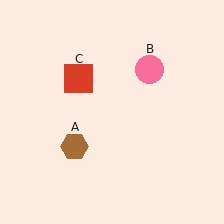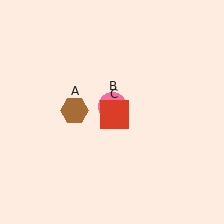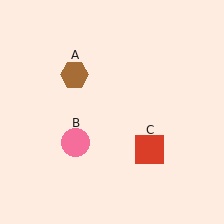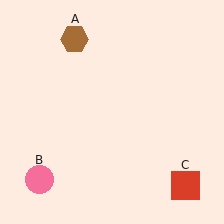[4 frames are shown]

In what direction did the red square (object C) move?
The red square (object C) moved down and to the right.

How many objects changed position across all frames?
3 objects changed position: brown hexagon (object A), pink circle (object B), red square (object C).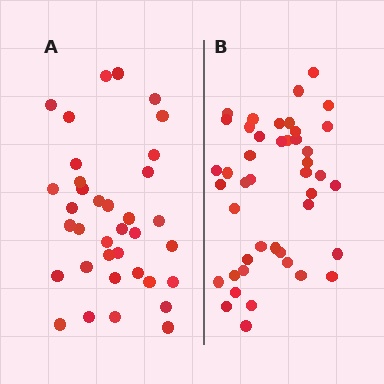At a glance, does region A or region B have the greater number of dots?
Region B (the right region) has more dots.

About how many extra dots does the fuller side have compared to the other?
Region B has roughly 8 or so more dots than region A.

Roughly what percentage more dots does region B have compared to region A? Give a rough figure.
About 20% more.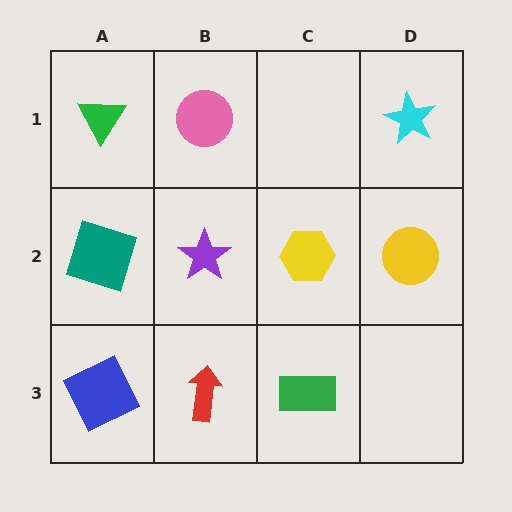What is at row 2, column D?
A yellow circle.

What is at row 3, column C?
A green rectangle.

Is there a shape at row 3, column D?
No, that cell is empty.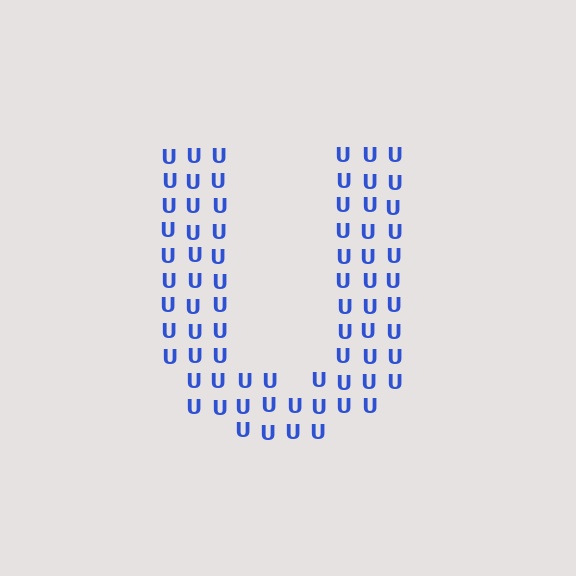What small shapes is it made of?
It is made of small letter U's.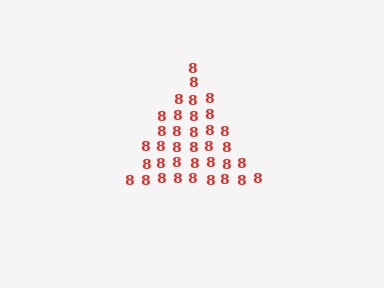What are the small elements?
The small elements are digit 8's.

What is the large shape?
The large shape is a triangle.